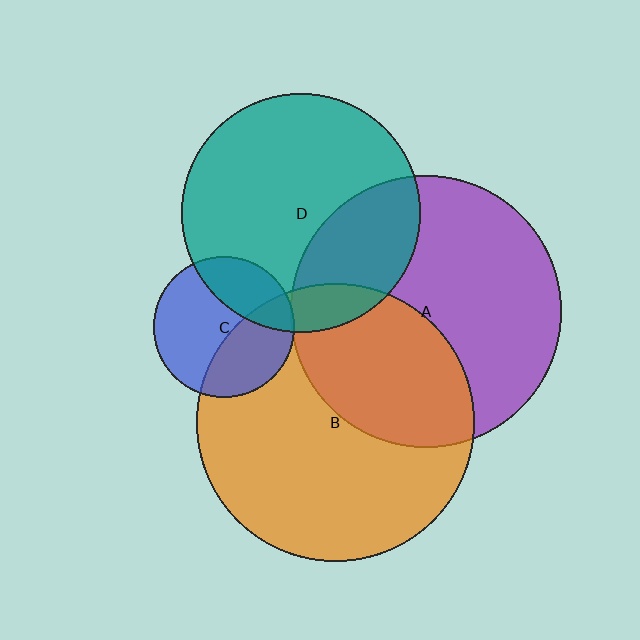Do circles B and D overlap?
Yes.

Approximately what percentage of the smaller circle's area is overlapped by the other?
Approximately 10%.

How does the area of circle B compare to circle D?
Approximately 1.4 times.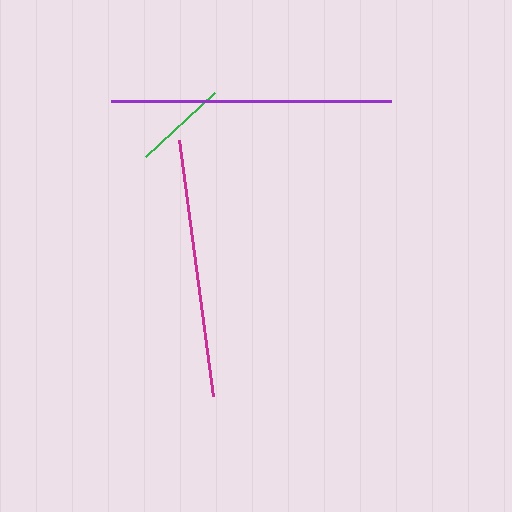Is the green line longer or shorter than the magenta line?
The magenta line is longer than the green line.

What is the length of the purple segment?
The purple segment is approximately 280 pixels long.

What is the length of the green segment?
The green segment is approximately 94 pixels long.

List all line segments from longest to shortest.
From longest to shortest: purple, magenta, green.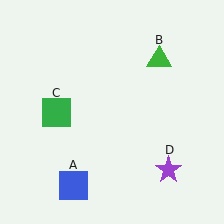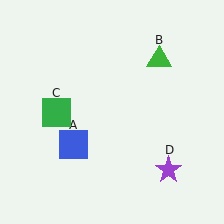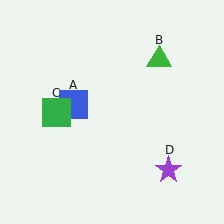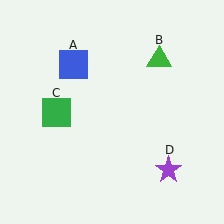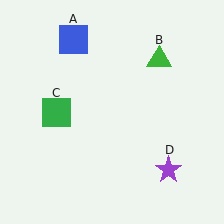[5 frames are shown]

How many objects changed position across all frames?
1 object changed position: blue square (object A).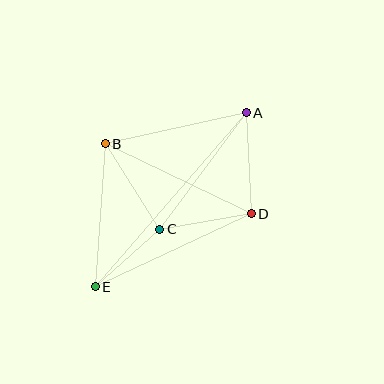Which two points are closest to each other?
Points C and E are closest to each other.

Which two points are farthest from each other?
Points A and E are farthest from each other.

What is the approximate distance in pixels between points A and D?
The distance between A and D is approximately 101 pixels.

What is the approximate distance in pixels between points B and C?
The distance between B and C is approximately 102 pixels.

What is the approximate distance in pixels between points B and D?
The distance between B and D is approximately 162 pixels.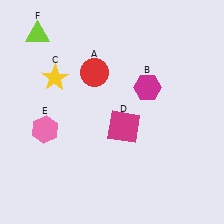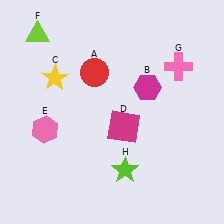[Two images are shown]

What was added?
A pink cross (G), a lime star (H) were added in Image 2.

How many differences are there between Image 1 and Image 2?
There are 2 differences between the two images.